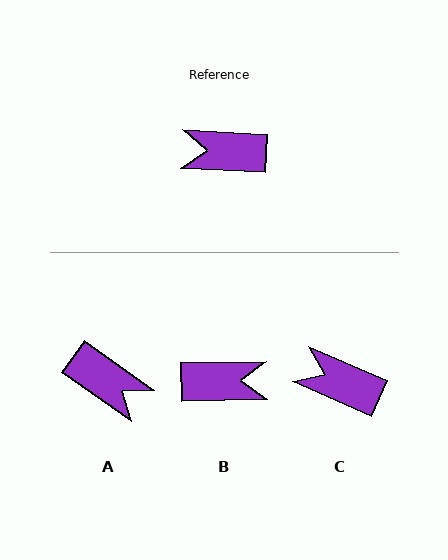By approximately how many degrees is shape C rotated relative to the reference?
Approximately 21 degrees clockwise.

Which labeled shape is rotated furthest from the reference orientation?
B, about 176 degrees away.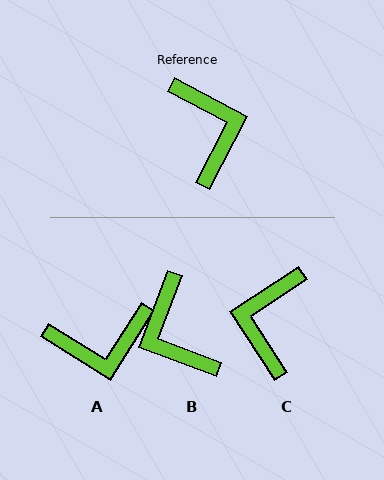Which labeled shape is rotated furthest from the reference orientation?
B, about 173 degrees away.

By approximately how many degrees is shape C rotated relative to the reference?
Approximately 151 degrees counter-clockwise.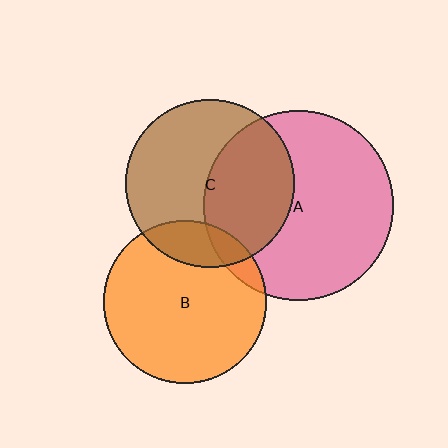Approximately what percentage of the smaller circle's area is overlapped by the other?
Approximately 15%.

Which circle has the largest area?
Circle A (pink).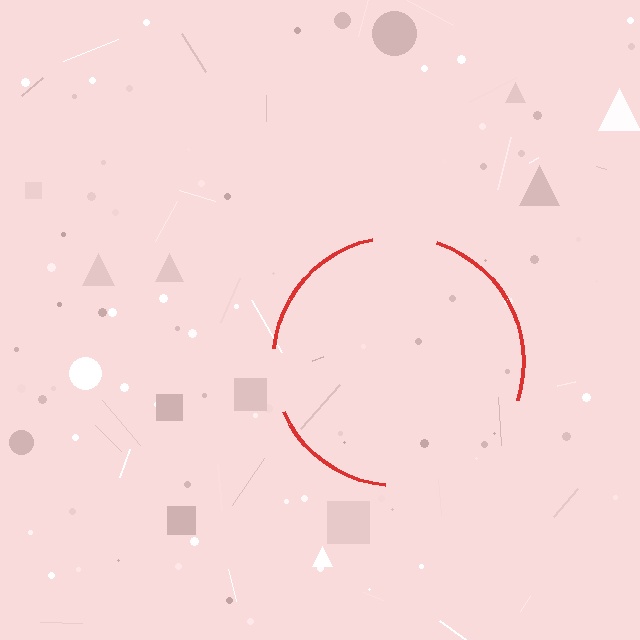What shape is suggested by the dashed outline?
The dashed outline suggests a circle.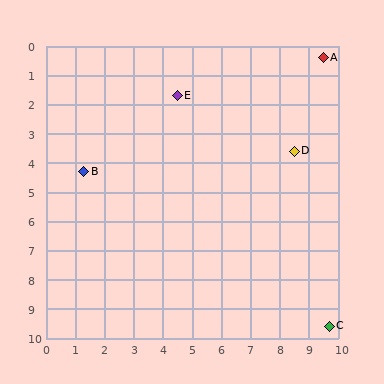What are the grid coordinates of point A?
Point A is at approximately (9.5, 0.4).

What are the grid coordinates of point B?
Point B is at approximately (1.3, 4.3).